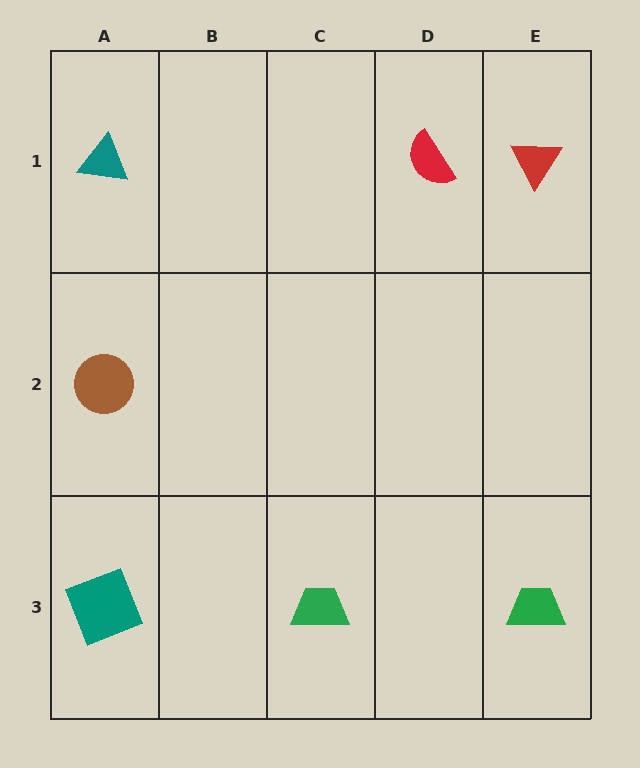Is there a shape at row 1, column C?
No, that cell is empty.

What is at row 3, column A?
A teal square.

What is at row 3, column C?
A green trapezoid.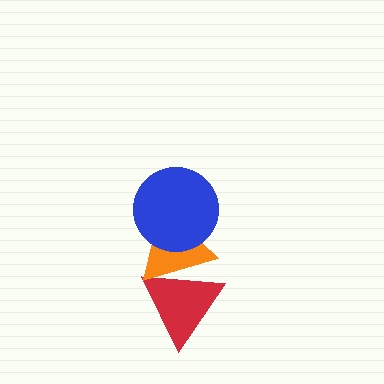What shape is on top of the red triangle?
The orange triangle is on top of the red triangle.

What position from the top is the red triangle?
The red triangle is 3rd from the top.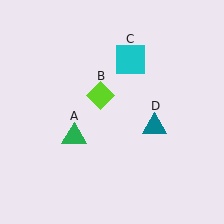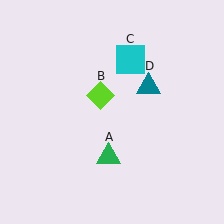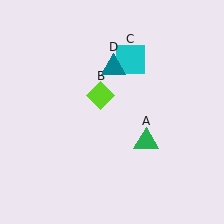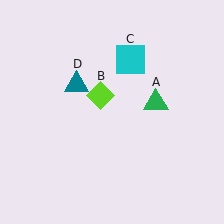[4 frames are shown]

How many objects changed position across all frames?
2 objects changed position: green triangle (object A), teal triangle (object D).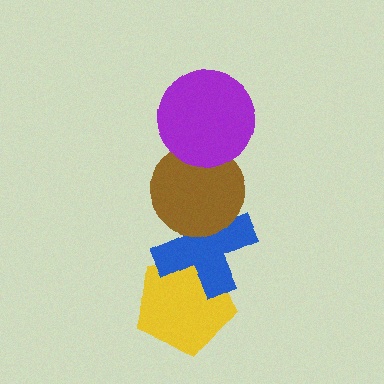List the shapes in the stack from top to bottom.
From top to bottom: the purple circle, the brown circle, the blue cross, the yellow pentagon.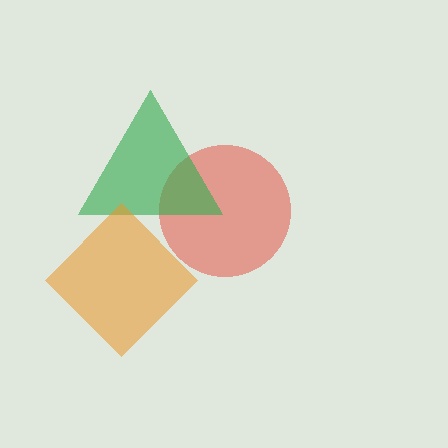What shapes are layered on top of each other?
The layered shapes are: a red circle, a green triangle, an orange diamond.